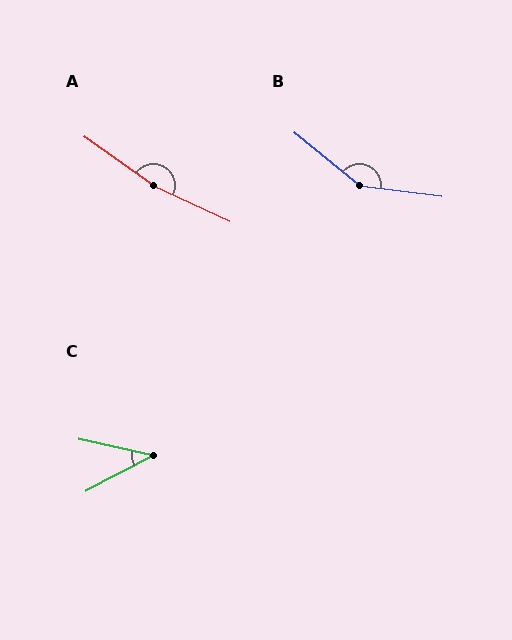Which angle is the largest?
A, at approximately 170 degrees.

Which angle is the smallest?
C, at approximately 40 degrees.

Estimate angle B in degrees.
Approximately 149 degrees.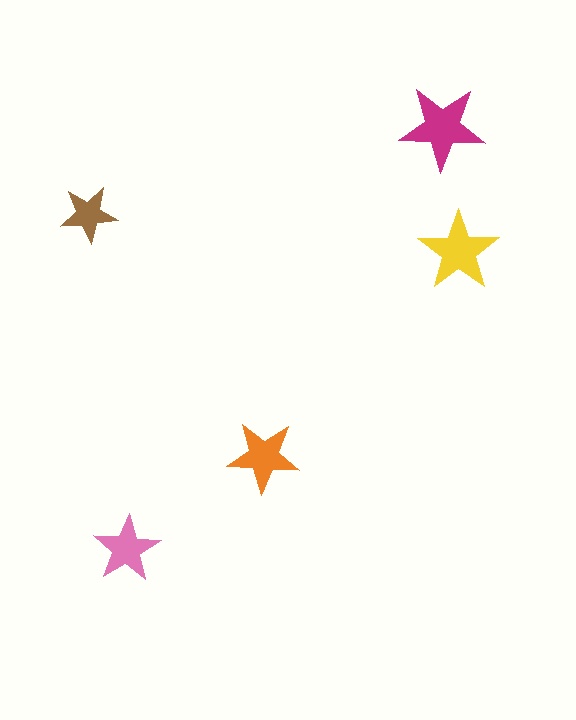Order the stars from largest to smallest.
the magenta one, the yellow one, the orange one, the pink one, the brown one.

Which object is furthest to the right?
The yellow star is rightmost.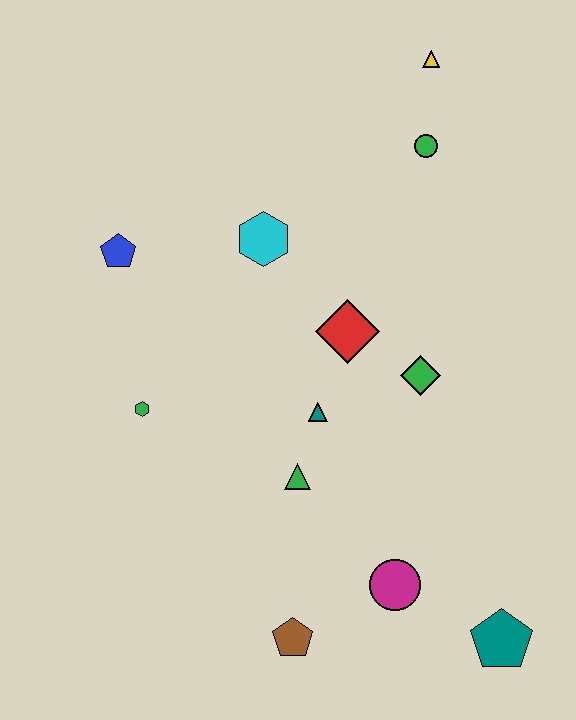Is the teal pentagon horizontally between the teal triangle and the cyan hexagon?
No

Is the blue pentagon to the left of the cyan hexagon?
Yes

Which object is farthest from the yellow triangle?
The brown pentagon is farthest from the yellow triangle.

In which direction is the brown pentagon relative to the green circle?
The brown pentagon is below the green circle.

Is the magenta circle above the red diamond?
No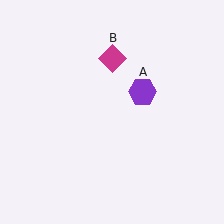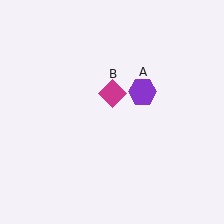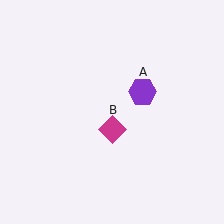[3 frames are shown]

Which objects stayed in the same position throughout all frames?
Purple hexagon (object A) remained stationary.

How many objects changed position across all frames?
1 object changed position: magenta diamond (object B).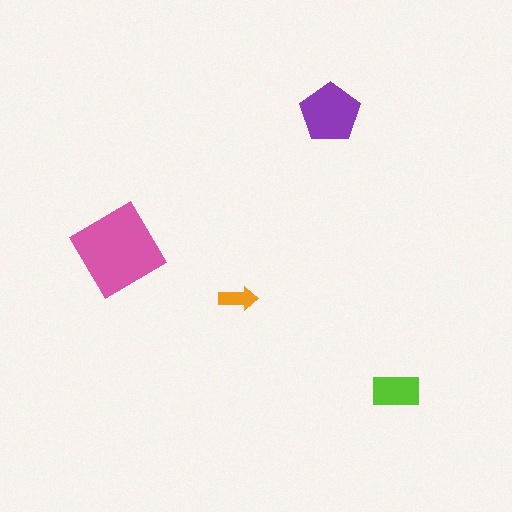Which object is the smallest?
The orange arrow.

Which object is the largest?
The pink diamond.